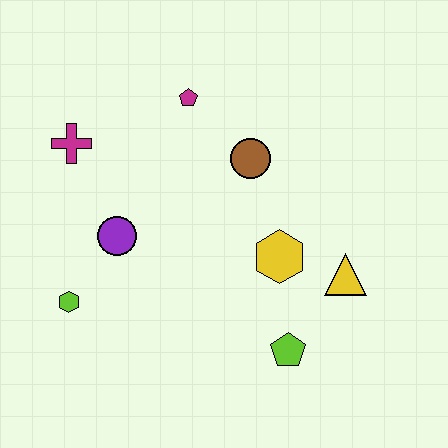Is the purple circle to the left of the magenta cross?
No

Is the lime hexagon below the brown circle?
Yes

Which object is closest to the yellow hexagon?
The yellow triangle is closest to the yellow hexagon.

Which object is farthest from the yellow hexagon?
The magenta cross is farthest from the yellow hexagon.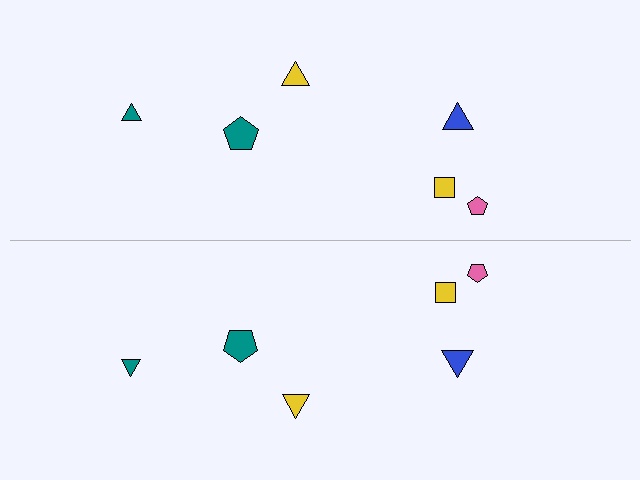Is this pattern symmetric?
Yes, this pattern has bilateral (reflection) symmetry.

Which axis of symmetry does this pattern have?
The pattern has a horizontal axis of symmetry running through the center of the image.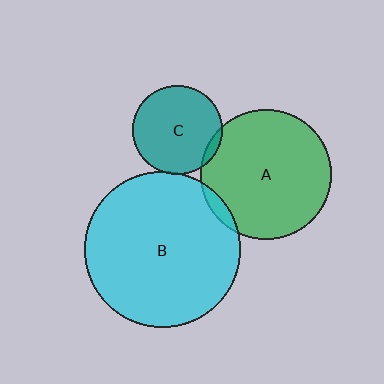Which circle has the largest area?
Circle B (cyan).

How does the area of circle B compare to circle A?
Approximately 1.4 times.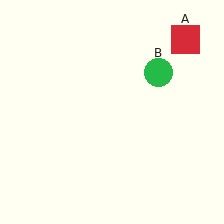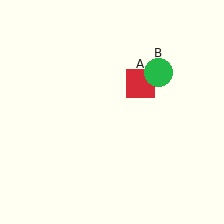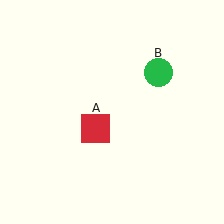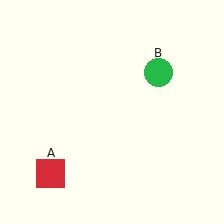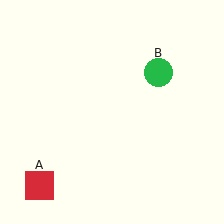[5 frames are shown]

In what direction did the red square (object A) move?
The red square (object A) moved down and to the left.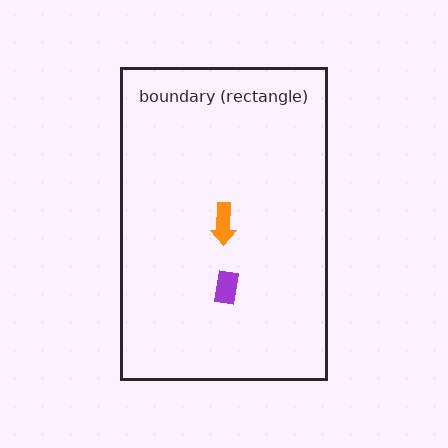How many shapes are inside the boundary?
2 inside, 0 outside.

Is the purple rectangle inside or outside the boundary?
Inside.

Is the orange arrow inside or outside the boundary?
Inside.